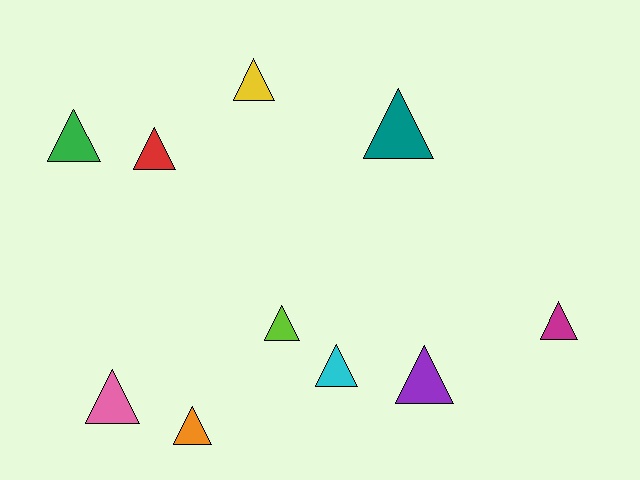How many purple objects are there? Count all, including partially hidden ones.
There is 1 purple object.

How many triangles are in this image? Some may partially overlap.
There are 10 triangles.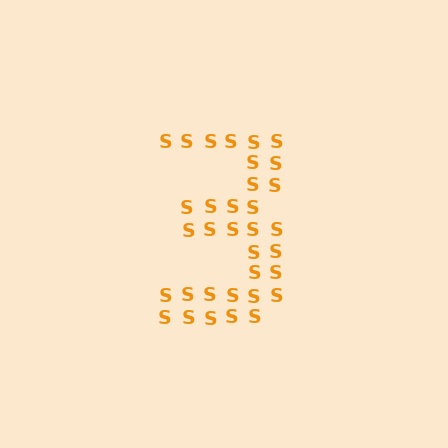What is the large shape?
The large shape is the digit 3.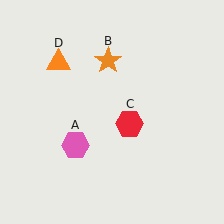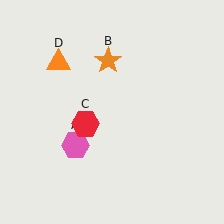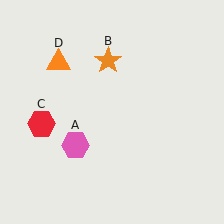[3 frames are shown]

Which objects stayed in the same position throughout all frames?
Pink hexagon (object A) and orange star (object B) and orange triangle (object D) remained stationary.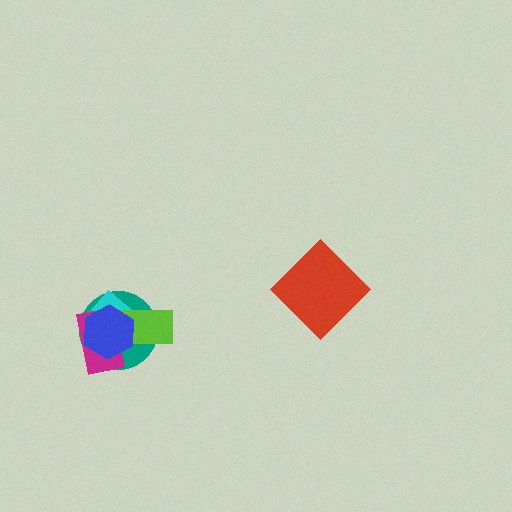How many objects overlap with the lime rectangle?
4 objects overlap with the lime rectangle.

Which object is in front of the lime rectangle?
The blue hexagon is in front of the lime rectangle.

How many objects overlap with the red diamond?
0 objects overlap with the red diamond.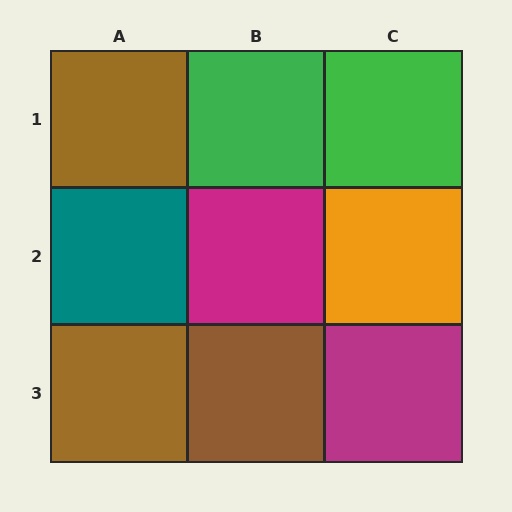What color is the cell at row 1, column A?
Brown.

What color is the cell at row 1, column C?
Green.